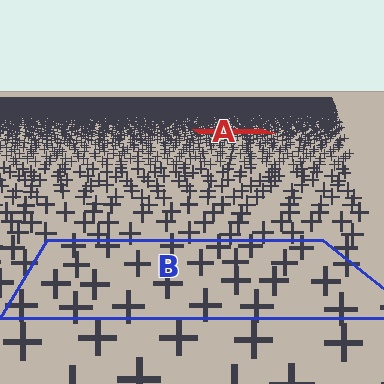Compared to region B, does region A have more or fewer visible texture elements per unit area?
Region A has more texture elements per unit area — they are packed more densely because it is farther away.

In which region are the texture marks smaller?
The texture marks are smaller in region A, because it is farther away.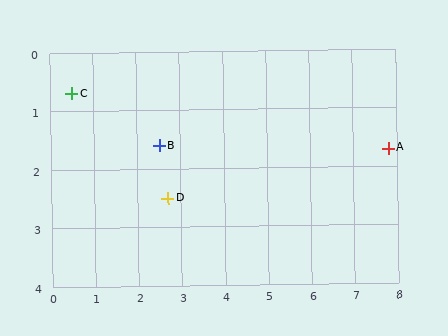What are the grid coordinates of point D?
Point D is at approximately (2.7, 2.5).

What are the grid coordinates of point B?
Point B is at approximately (2.5, 1.6).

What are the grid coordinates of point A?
Point A is at approximately (7.8, 1.7).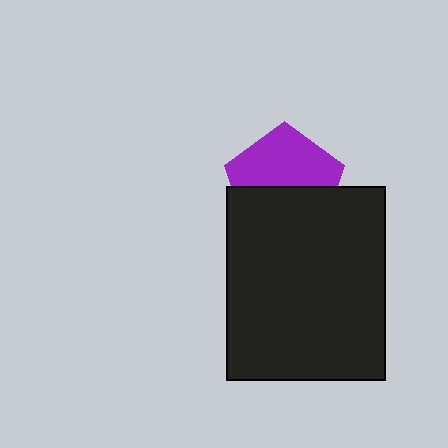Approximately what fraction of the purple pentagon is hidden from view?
Roughly 48% of the purple pentagon is hidden behind the black rectangle.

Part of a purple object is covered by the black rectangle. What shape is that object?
It is a pentagon.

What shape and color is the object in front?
The object in front is a black rectangle.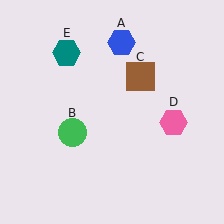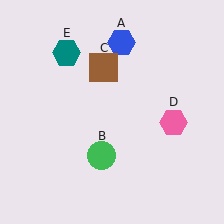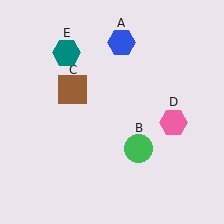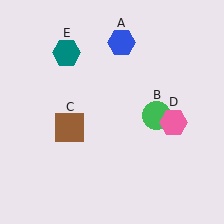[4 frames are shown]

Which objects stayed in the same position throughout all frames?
Blue hexagon (object A) and pink hexagon (object D) and teal hexagon (object E) remained stationary.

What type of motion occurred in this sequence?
The green circle (object B), brown square (object C) rotated counterclockwise around the center of the scene.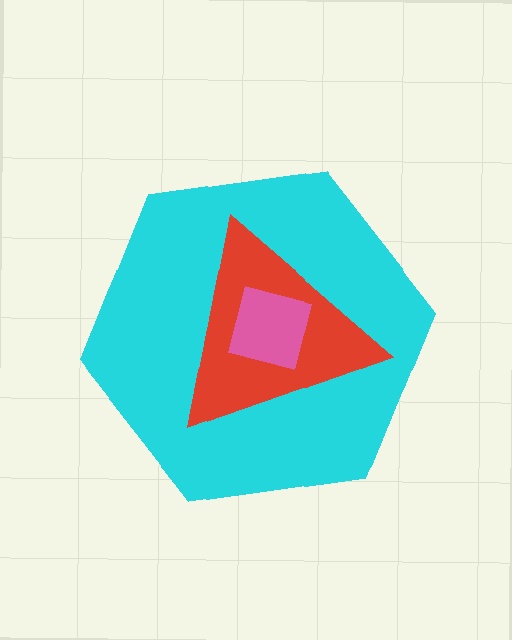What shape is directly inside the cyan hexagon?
The red triangle.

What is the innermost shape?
The pink square.